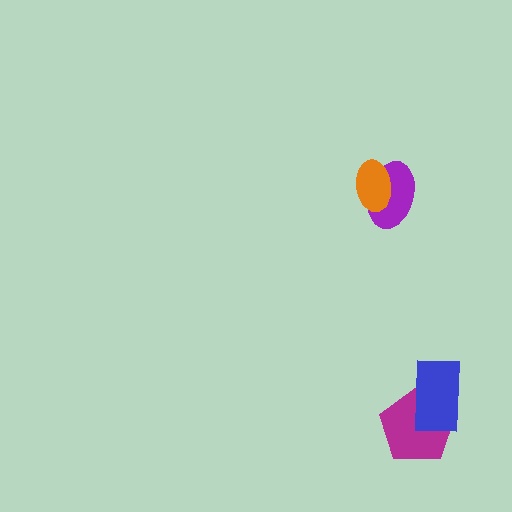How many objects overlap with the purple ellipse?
1 object overlaps with the purple ellipse.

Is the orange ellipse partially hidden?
No, no other shape covers it.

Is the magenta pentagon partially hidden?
Yes, it is partially covered by another shape.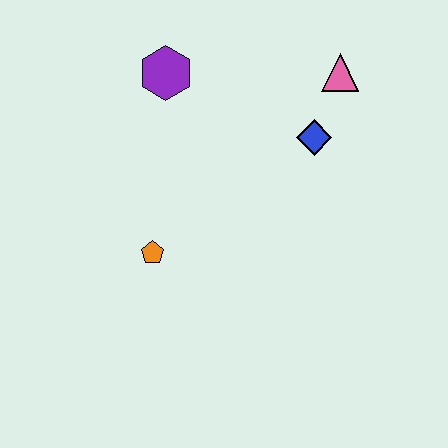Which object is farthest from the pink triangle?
The orange pentagon is farthest from the pink triangle.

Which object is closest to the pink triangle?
The blue diamond is closest to the pink triangle.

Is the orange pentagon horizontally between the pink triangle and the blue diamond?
No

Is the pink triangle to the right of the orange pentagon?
Yes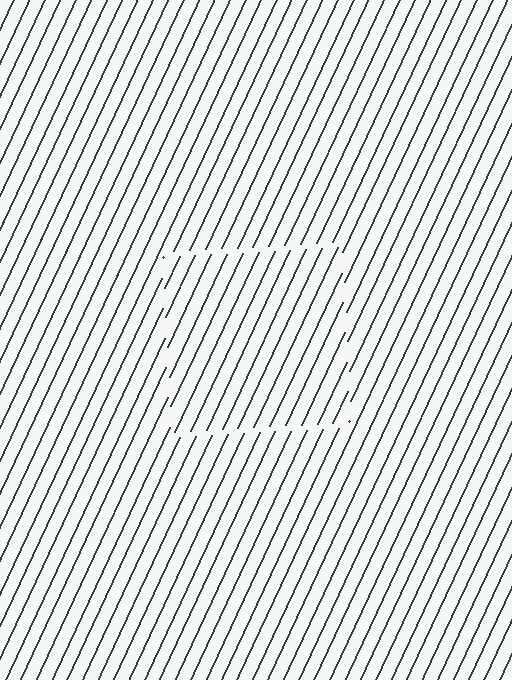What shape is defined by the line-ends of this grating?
An illusory square. The interior of the shape contains the same grating, shifted by half a period — the contour is defined by the phase discontinuity where line-ends from the inner and outer gratings abut.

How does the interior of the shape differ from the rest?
The interior of the shape contains the same grating, shifted by half a period — the contour is defined by the phase discontinuity where line-ends from the inner and outer gratings abut.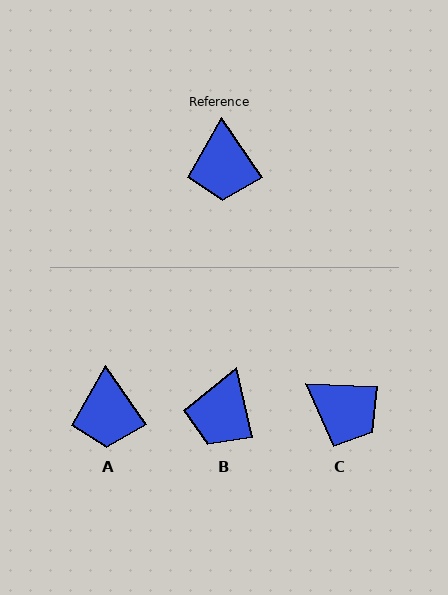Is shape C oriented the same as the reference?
No, it is off by about 53 degrees.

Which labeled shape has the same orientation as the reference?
A.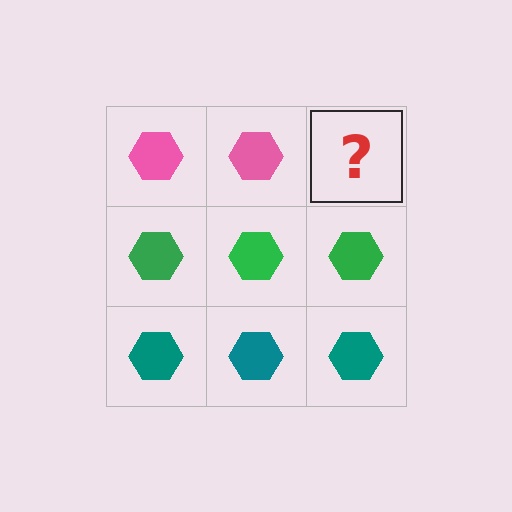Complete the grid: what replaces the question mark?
The question mark should be replaced with a pink hexagon.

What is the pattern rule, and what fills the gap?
The rule is that each row has a consistent color. The gap should be filled with a pink hexagon.